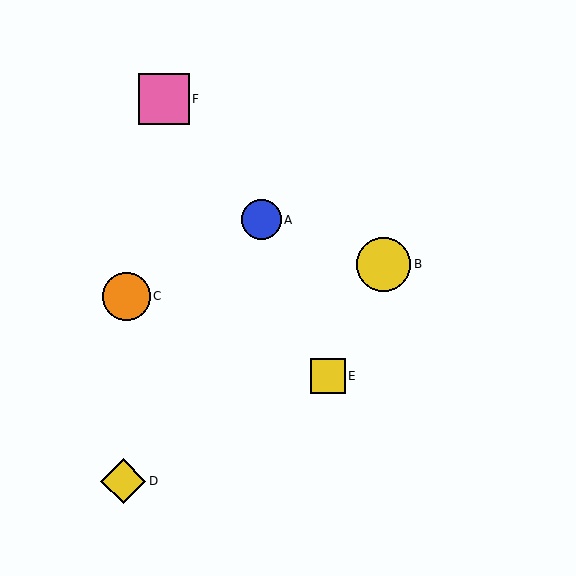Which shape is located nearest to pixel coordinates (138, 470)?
The yellow diamond (labeled D) at (123, 481) is nearest to that location.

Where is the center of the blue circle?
The center of the blue circle is at (261, 220).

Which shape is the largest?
The yellow circle (labeled B) is the largest.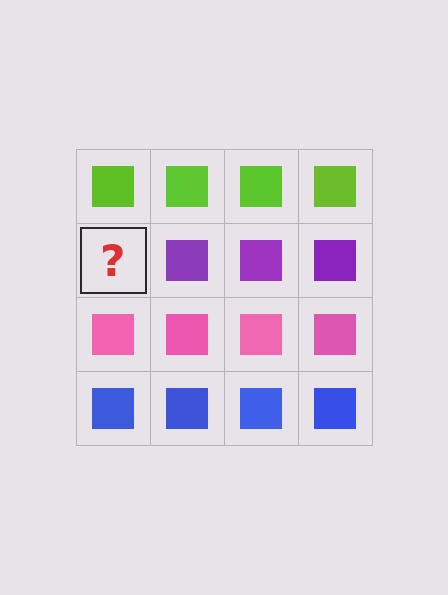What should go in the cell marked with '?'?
The missing cell should contain a purple square.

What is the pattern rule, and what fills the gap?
The rule is that each row has a consistent color. The gap should be filled with a purple square.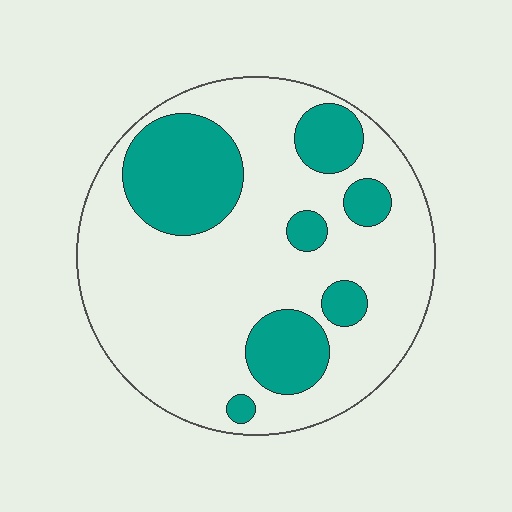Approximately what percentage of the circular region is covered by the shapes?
Approximately 25%.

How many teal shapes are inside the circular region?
7.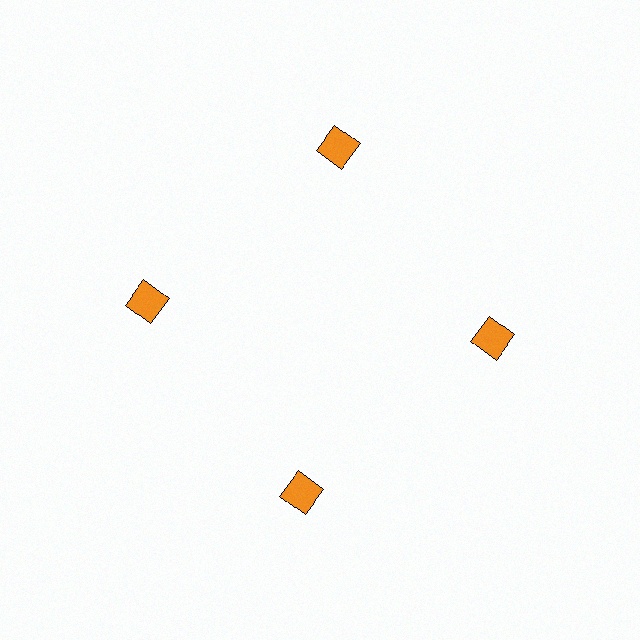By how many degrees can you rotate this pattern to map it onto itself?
The pattern maps onto itself every 90 degrees of rotation.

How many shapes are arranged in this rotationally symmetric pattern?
There are 4 shapes, arranged in 4 groups of 1.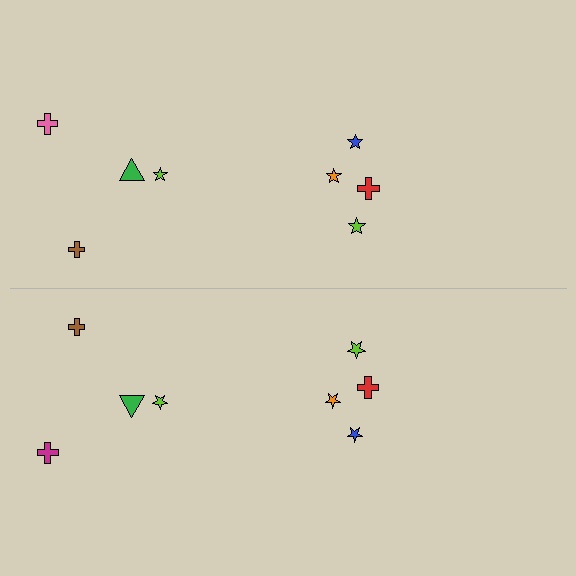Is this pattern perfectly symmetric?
No, the pattern is not perfectly symmetric. The magenta cross on the bottom side breaks the symmetry — its mirror counterpart is pink.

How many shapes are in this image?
There are 16 shapes in this image.